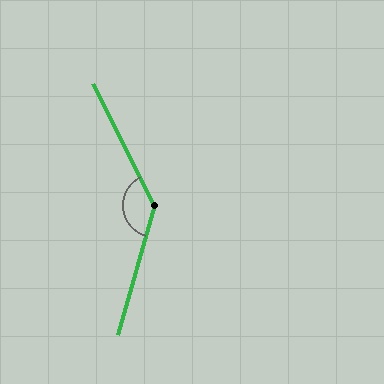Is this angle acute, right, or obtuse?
It is obtuse.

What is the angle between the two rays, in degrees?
Approximately 138 degrees.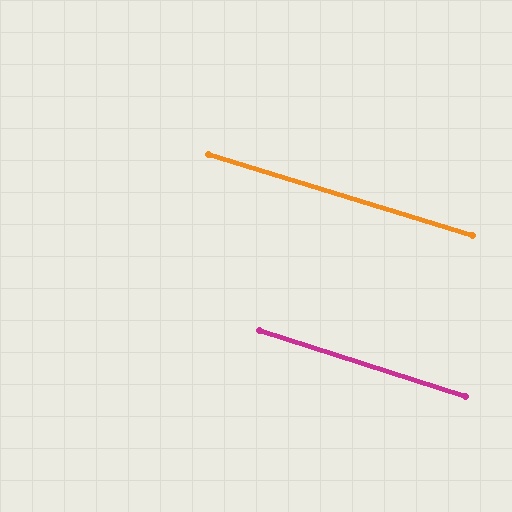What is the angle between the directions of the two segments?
Approximately 1 degree.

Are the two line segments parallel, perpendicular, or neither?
Parallel — their directions differ by only 0.7°.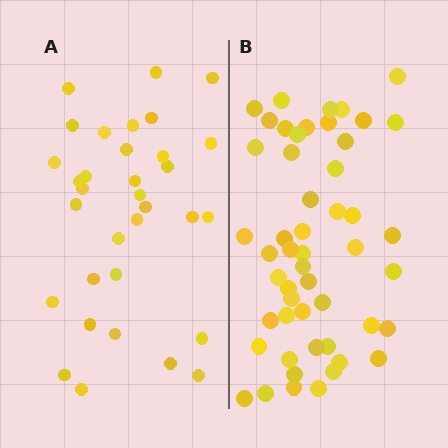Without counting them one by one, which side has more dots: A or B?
Region B (the right region) has more dots.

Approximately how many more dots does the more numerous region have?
Region B has approximately 20 more dots than region A.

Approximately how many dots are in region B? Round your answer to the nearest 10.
About 50 dots. (The exact count is 51, which rounds to 50.)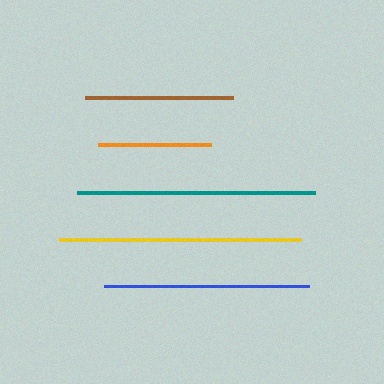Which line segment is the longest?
The yellow line is the longest at approximately 242 pixels.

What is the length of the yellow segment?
The yellow segment is approximately 242 pixels long.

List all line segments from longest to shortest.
From longest to shortest: yellow, teal, blue, brown, orange.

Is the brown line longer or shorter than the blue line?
The blue line is longer than the brown line.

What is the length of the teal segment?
The teal segment is approximately 237 pixels long.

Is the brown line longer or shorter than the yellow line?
The yellow line is longer than the brown line.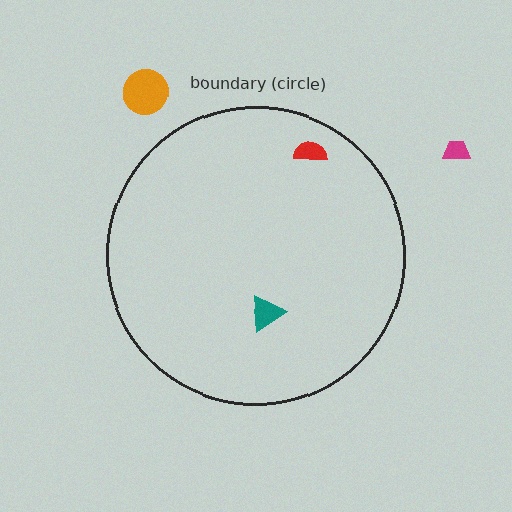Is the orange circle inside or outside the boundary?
Outside.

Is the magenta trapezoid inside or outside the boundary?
Outside.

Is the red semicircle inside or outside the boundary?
Inside.